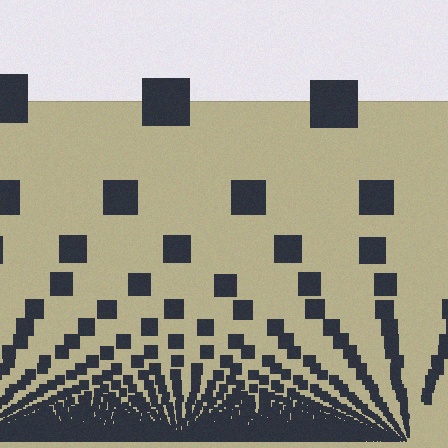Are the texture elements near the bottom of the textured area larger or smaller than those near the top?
Smaller. The gradient is inverted — elements near the bottom are smaller and denser.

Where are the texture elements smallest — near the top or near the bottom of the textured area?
Near the bottom.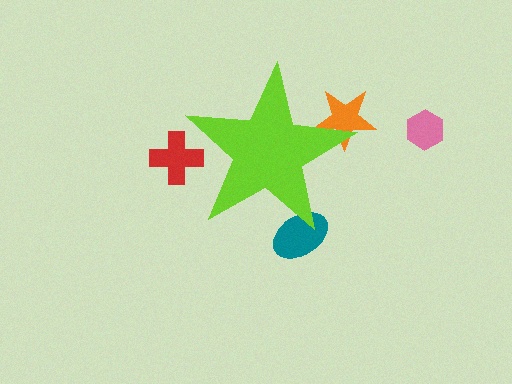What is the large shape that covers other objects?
A lime star.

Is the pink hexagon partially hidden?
No, the pink hexagon is fully visible.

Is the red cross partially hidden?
Yes, the red cross is partially hidden behind the lime star.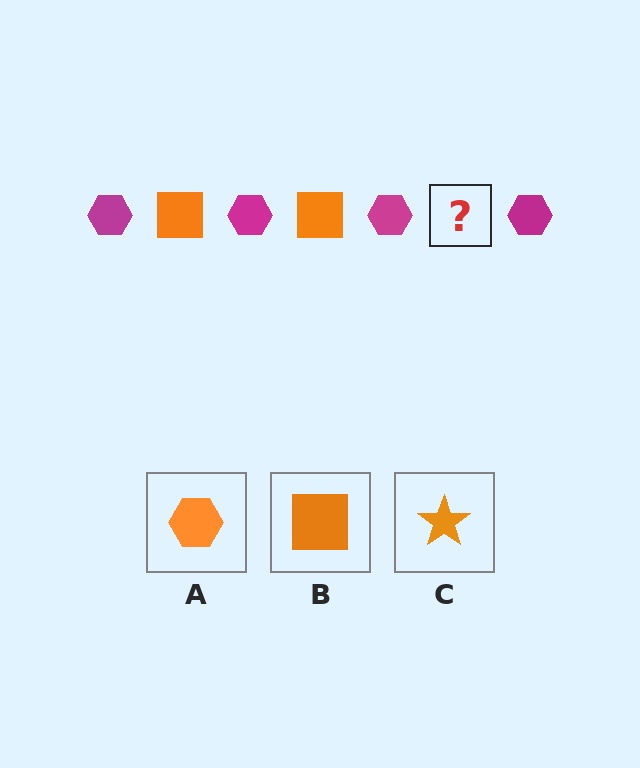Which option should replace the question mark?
Option B.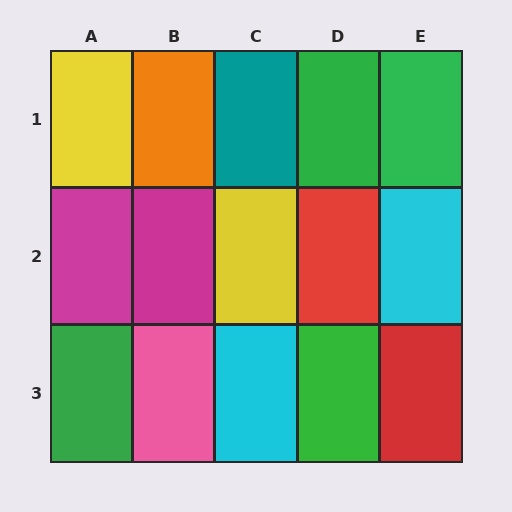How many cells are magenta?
2 cells are magenta.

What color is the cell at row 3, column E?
Red.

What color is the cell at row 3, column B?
Pink.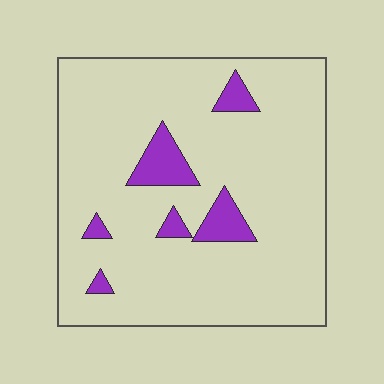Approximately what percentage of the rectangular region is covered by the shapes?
Approximately 10%.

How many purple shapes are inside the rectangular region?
6.